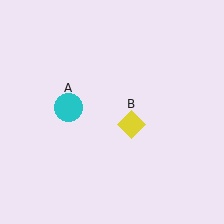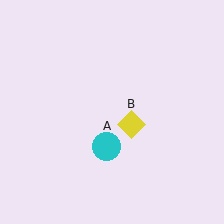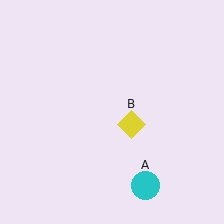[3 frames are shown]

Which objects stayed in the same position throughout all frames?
Yellow diamond (object B) remained stationary.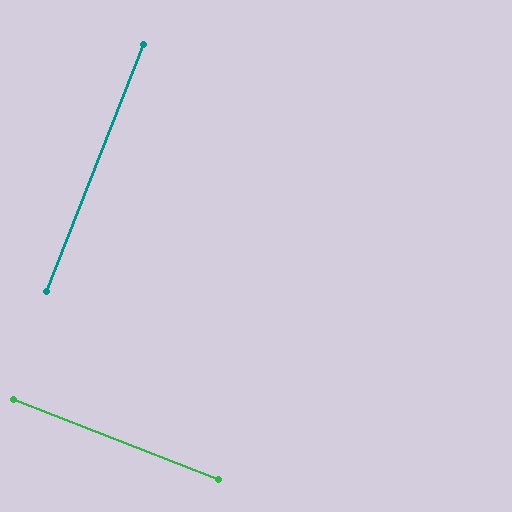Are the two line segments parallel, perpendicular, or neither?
Perpendicular — they meet at approximately 90°.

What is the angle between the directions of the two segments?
Approximately 90 degrees.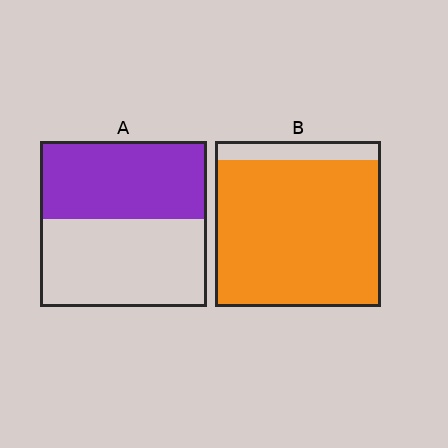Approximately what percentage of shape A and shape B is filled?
A is approximately 45% and B is approximately 90%.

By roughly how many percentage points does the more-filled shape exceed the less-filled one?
By roughly 40 percentage points (B over A).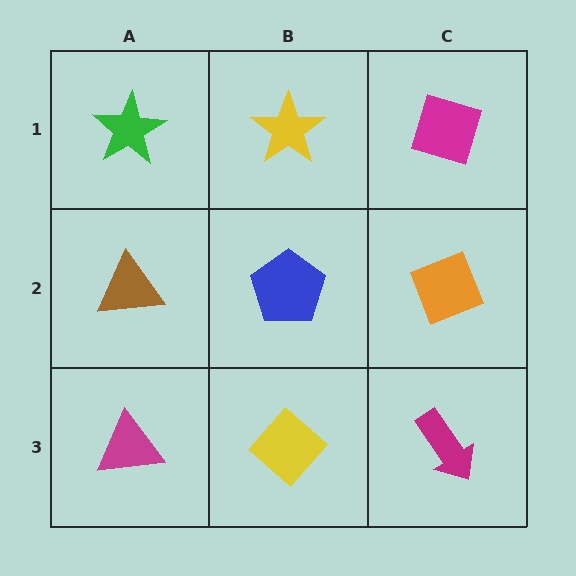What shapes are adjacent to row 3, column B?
A blue pentagon (row 2, column B), a magenta triangle (row 3, column A), a magenta arrow (row 3, column C).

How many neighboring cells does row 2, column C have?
3.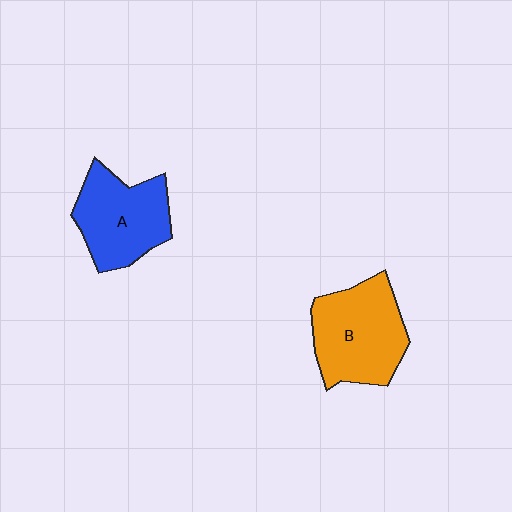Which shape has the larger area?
Shape B (orange).